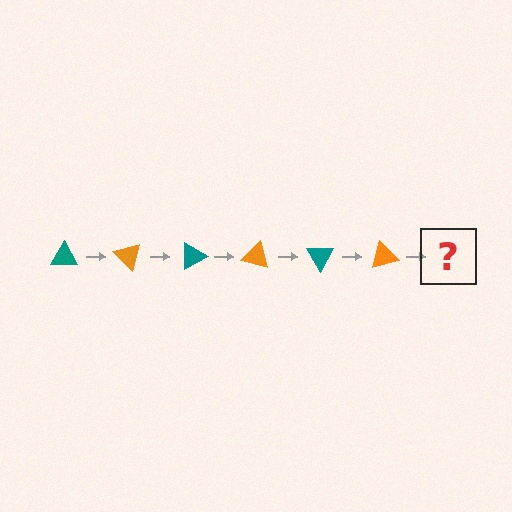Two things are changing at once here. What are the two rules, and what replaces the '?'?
The two rules are that it rotates 45 degrees each step and the color cycles through teal and orange. The '?' should be a teal triangle, rotated 270 degrees from the start.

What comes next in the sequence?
The next element should be a teal triangle, rotated 270 degrees from the start.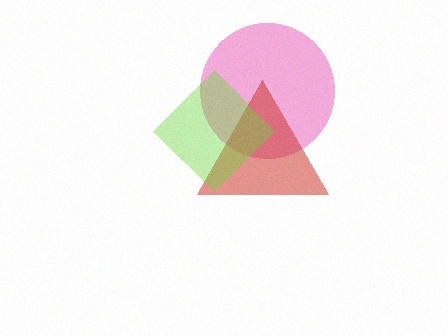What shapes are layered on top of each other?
The layered shapes are: a pink circle, a red triangle, a lime diamond.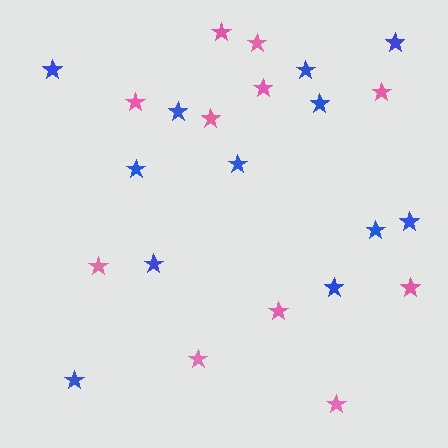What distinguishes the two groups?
There are 2 groups: one group of blue stars (12) and one group of pink stars (11).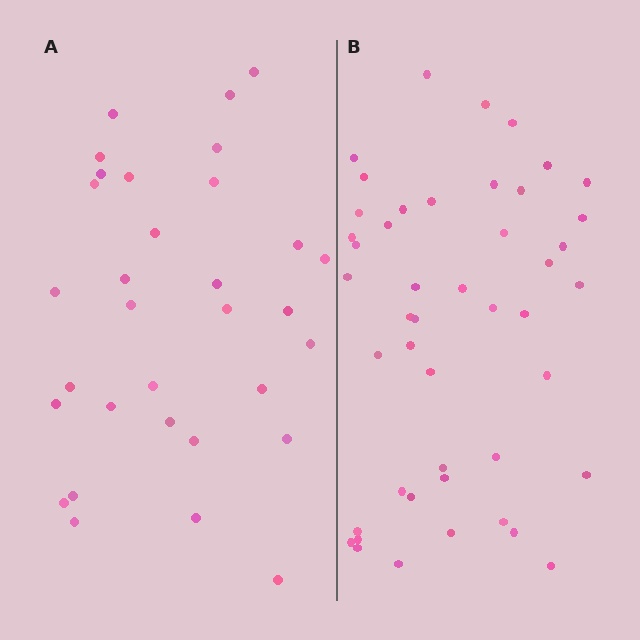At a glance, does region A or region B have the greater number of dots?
Region B (the right region) has more dots.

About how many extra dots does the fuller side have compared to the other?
Region B has approximately 15 more dots than region A.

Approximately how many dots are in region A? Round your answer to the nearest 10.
About 30 dots. (The exact count is 32, which rounds to 30.)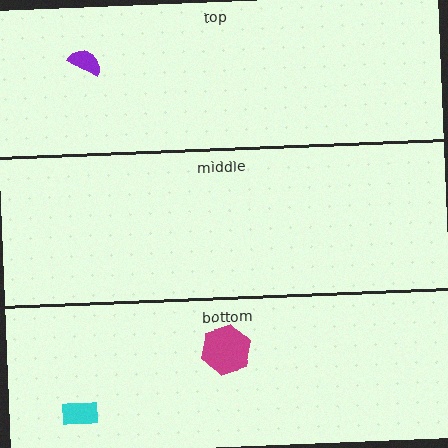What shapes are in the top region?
The purple semicircle.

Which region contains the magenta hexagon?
The bottom region.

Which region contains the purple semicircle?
The top region.